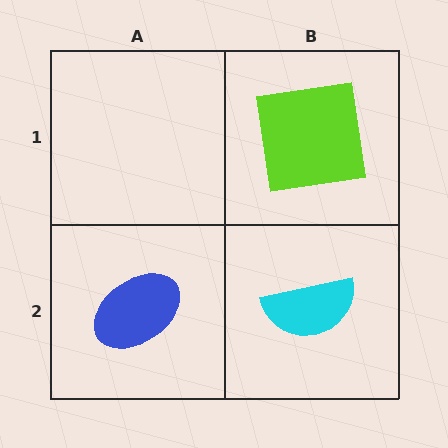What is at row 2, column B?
A cyan semicircle.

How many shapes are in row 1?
1 shape.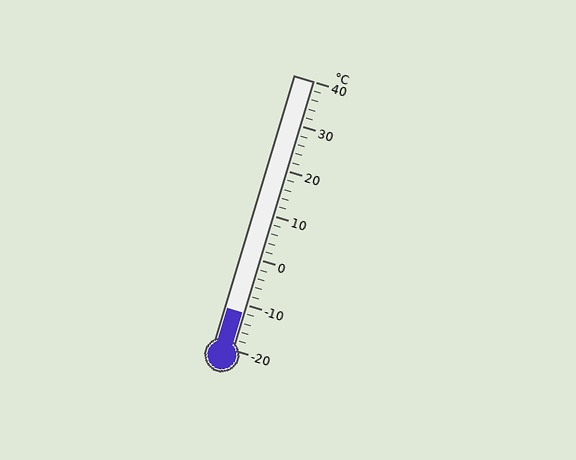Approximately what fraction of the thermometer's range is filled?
The thermometer is filled to approximately 15% of its range.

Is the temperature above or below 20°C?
The temperature is below 20°C.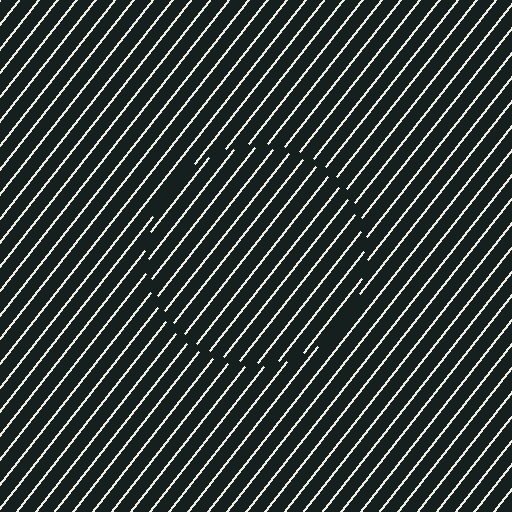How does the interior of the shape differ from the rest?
The interior of the shape contains the same grating, shifted by half a period — the contour is defined by the phase discontinuity where line-ends from the inner and outer gratings abut.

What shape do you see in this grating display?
An illusory circle. The interior of the shape contains the same grating, shifted by half a period — the contour is defined by the phase discontinuity where line-ends from the inner and outer gratings abut.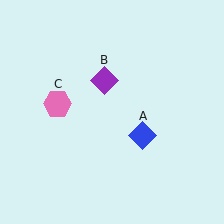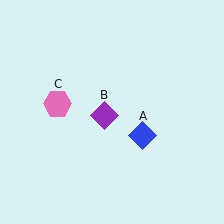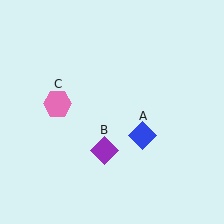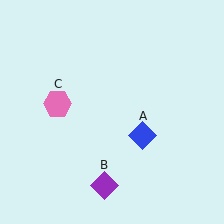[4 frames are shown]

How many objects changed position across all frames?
1 object changed position: purple diamond (object B).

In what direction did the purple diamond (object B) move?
The purple diamond (object B) moved down.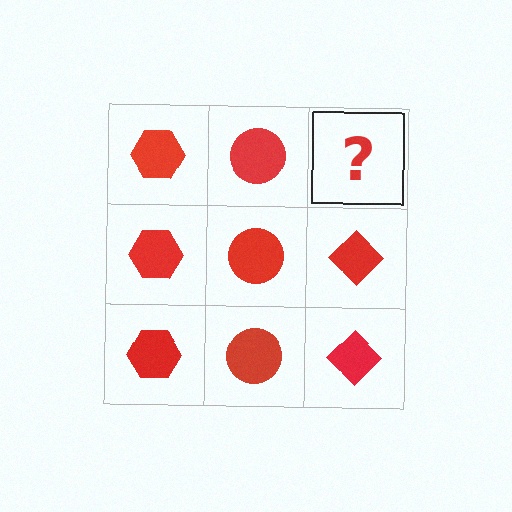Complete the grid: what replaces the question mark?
The question mark should be replaced with a red diamond.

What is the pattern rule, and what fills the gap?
The rule is that each column has a consistent shape. The gap should be filled with a red diamond.